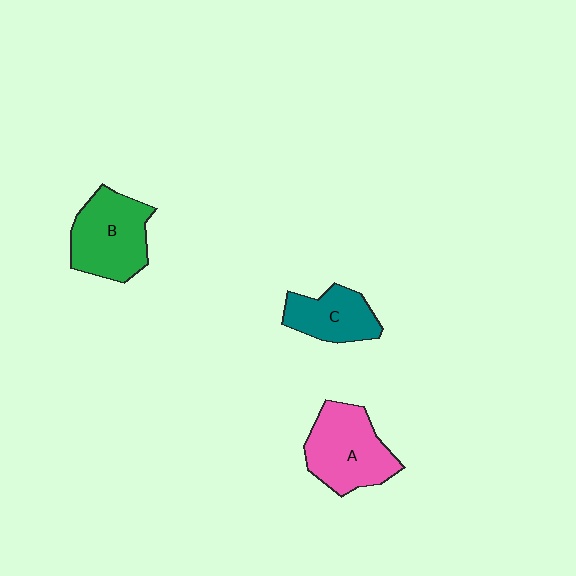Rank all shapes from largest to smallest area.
From largest to smallest: A (pink), B (green), C (teal).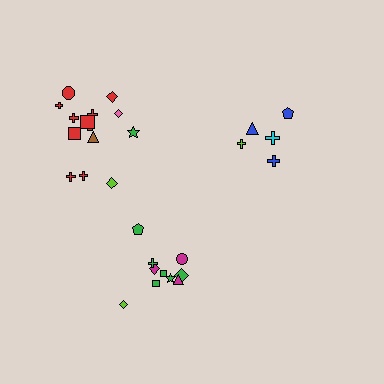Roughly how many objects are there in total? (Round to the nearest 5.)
Roughly 30 objects in total.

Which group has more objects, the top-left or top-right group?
The top-left group.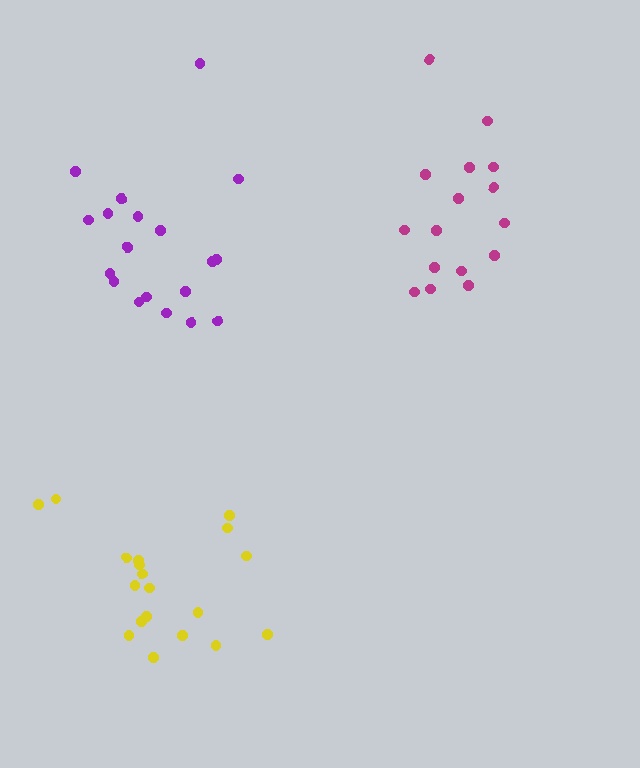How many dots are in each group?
Group 1: 19 dots, Group 2: 16 dots, Group 3: 19 dots (54 total).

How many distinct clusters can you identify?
There are 3 distinct clusters.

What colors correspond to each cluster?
The clusters are colored: purple, magenta, yellow.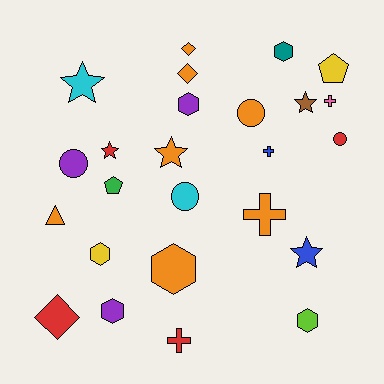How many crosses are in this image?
There are 4 crosses.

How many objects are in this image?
There are 25 objects.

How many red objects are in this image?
There are 4 red objects.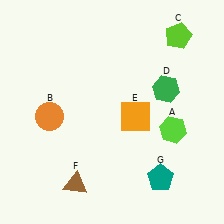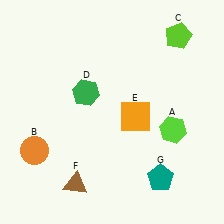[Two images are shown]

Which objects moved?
The objects that moved are: the orange circle (B), the green hexagon (D).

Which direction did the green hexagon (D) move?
The green hexagon (D) moved left.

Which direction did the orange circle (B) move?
The orange circle (B) moved down.